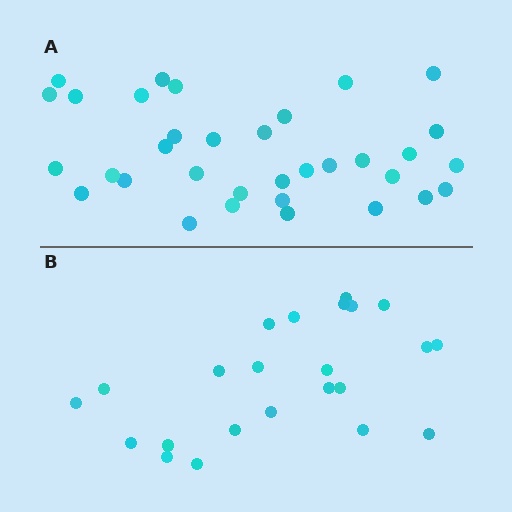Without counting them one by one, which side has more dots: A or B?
Region A (the top region) has more dots.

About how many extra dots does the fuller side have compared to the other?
Region A has roughly 12 or so more dots than region B.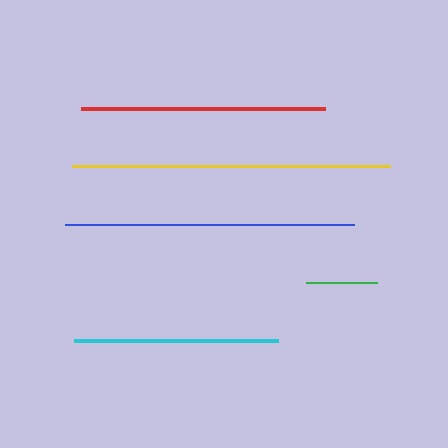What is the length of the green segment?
The green segment is approximately 72 pixels long.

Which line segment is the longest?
The yellow line is the longest at approximately 318 pixels.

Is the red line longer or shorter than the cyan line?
The red line is longer than the cyan line.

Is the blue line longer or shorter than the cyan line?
The blue line is longer than the cyan line.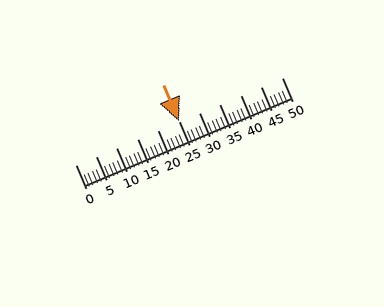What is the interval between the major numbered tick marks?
The major tick marks are spaced 5 units apart.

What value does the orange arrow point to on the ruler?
The orange arrow points to approximately 25.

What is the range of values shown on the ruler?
The ruler shows values from 0 to 50.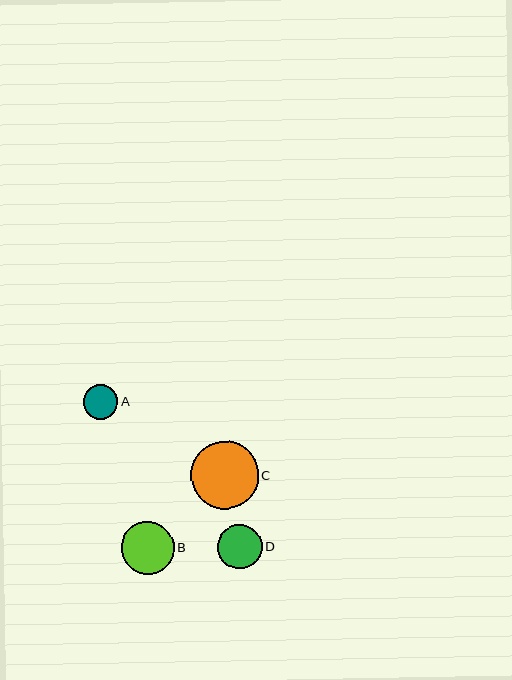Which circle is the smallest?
Circle A is the smallest with a size of approximately 35 pixels.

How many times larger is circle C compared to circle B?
Circle C is approximately 1.3 times the size of circle B.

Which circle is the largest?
Circle C is the largest with a size of approximately 68 pixels.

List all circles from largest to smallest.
From largest to smallest: C, B, D, A.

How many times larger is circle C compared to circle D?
Circle C is approximately 1.5 times the size of circle D.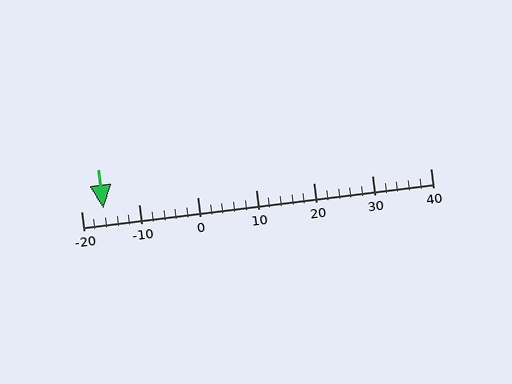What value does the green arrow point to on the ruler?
The green arrow points to approximately -16.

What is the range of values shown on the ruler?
The ruler shows values from -20 to 40.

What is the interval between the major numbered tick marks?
The major tick marks are spaced 10 units apart.